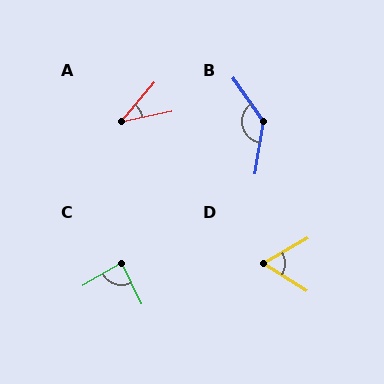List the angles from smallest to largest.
A (38°), D (62°), C (85°), B (136°).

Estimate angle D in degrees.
Approximately 62 degrees.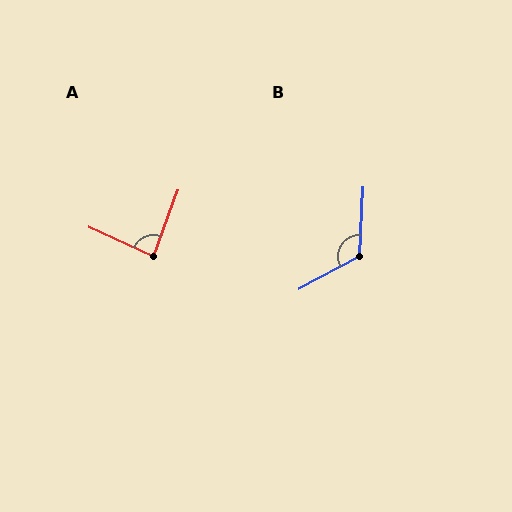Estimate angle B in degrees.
Approximately 121 degrees.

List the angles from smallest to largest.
A (86°), B (121°).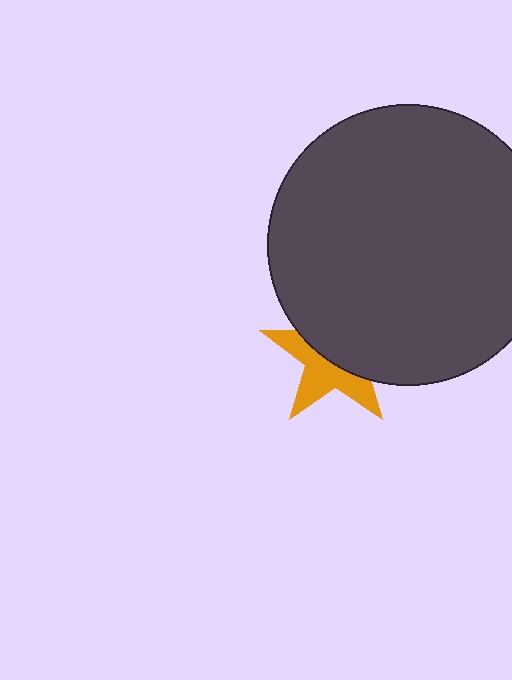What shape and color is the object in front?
The object in front is a dark gray circle.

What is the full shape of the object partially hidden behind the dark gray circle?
The partially hidden object is an orange star.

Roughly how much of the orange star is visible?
About half of it is visible (roughly 47%).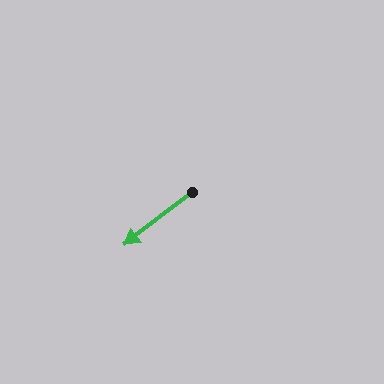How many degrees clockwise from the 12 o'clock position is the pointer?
Approximately 232 degrees.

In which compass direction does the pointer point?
Southwest.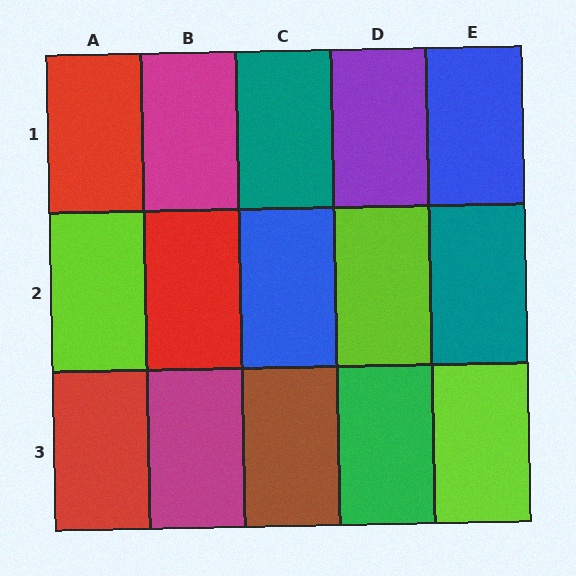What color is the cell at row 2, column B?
Red.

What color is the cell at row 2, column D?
Lime.